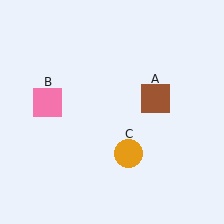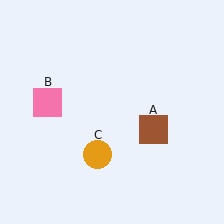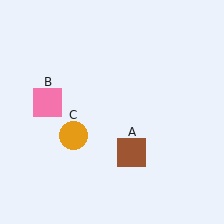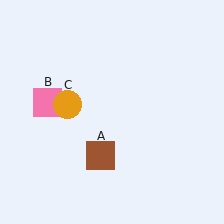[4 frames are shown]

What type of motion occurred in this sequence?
The brown square (object A), orange circle (object C) rotated clockwise around the center of the scene.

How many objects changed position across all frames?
2 objects changed position: brown square (object A), orange circle (object C).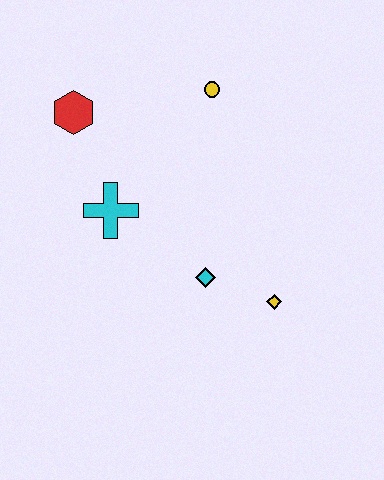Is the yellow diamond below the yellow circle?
Yes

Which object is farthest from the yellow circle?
The yellow diamond is farthest from the yellow circle.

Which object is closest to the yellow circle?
The red hexagon is closest to the yellow circle.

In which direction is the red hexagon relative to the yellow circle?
The red hexagon is to the left of the yellow circle.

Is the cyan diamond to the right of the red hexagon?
Yes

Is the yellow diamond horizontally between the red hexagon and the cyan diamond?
No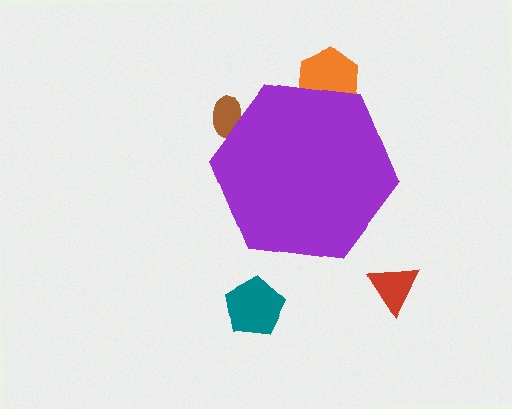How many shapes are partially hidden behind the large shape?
2 shapes are partially hidden.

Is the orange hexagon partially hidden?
Yes, the orange hexagon is partially hidden behind the purple hexagon.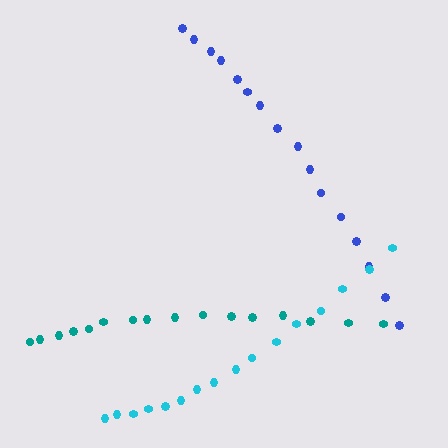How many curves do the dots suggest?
There are 3 distinct paths.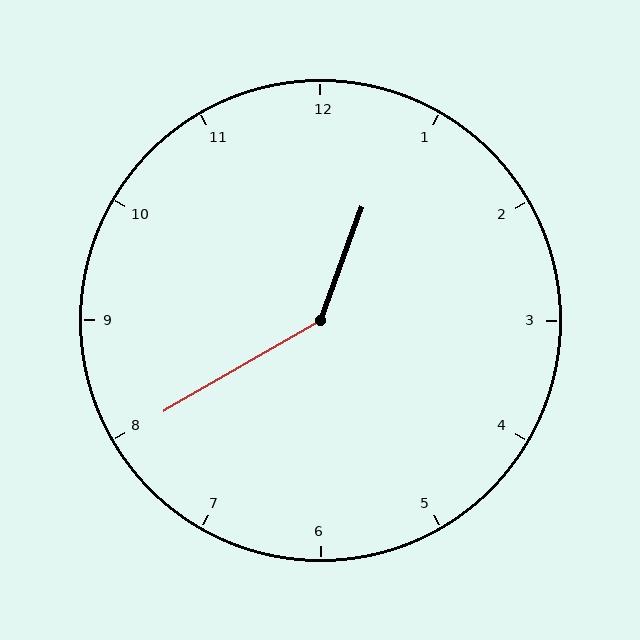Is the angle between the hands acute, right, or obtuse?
It is obtuse.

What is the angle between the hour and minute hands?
Approximately 140 degrees.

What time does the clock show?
12:40.